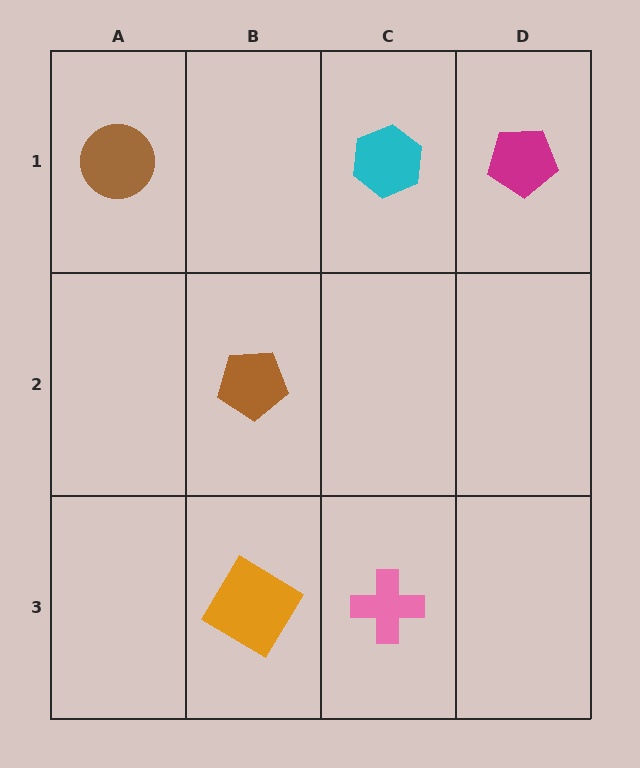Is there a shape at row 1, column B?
No, that cell is empty.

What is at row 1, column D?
A magenta pentagon.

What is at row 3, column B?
An orange diamond.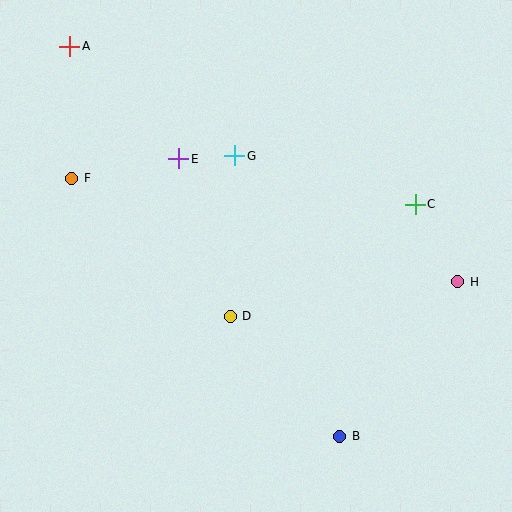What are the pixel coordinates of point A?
Point A is at (70, 46).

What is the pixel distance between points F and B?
The distance between F and B is 372 pixels.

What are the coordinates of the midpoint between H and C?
The midpoint between H and C is at (436, 243).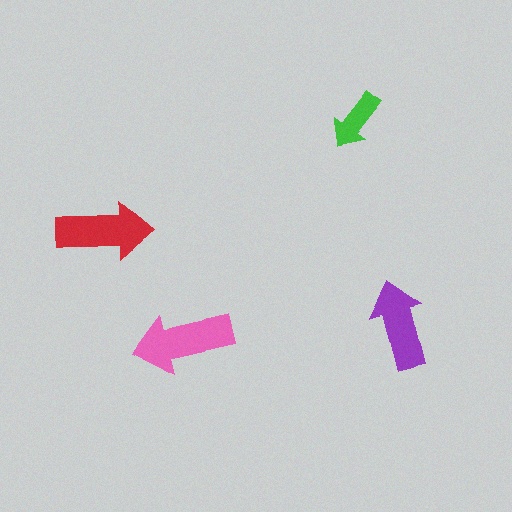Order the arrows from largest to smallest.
the pink one, the red one, the purple one, the green one.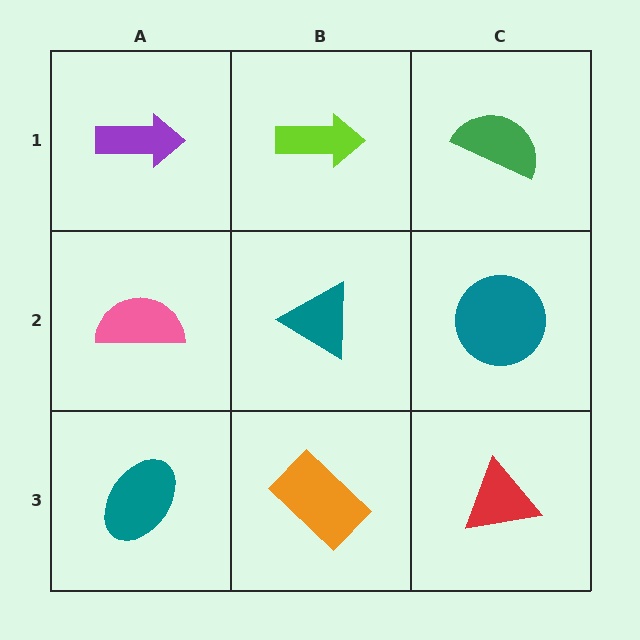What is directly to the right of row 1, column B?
A green semicircle.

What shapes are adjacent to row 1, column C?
A teal circle (row 2, column C), a lime arrow (row 1, column B).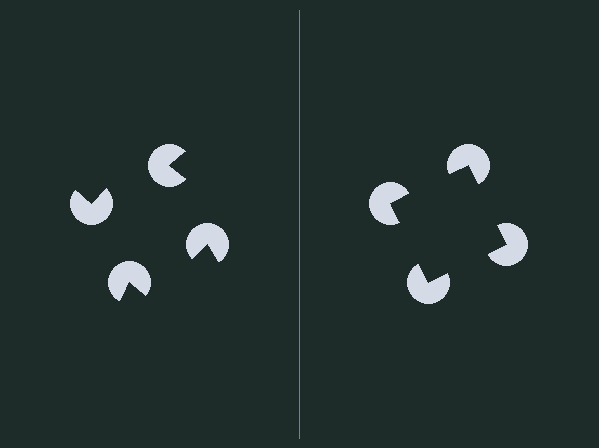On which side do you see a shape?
An illusory square appears on the right side. On the left side the wedge cuts are rotated, so no coherent shape forms.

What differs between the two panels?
The pac-man discs are positioned identically on both sides; only the wedge orientations differ. On the right they align to a square; on the left they are misaligned.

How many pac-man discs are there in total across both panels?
8 — 4 on each side.